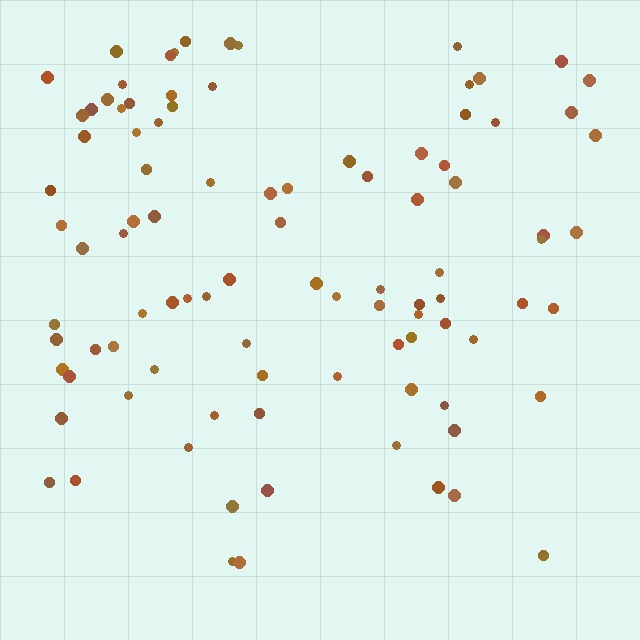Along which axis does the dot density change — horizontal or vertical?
Vertical.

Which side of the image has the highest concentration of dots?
The top.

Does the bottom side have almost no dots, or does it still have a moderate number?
Still a moderate number, just noticeably fewer than the top.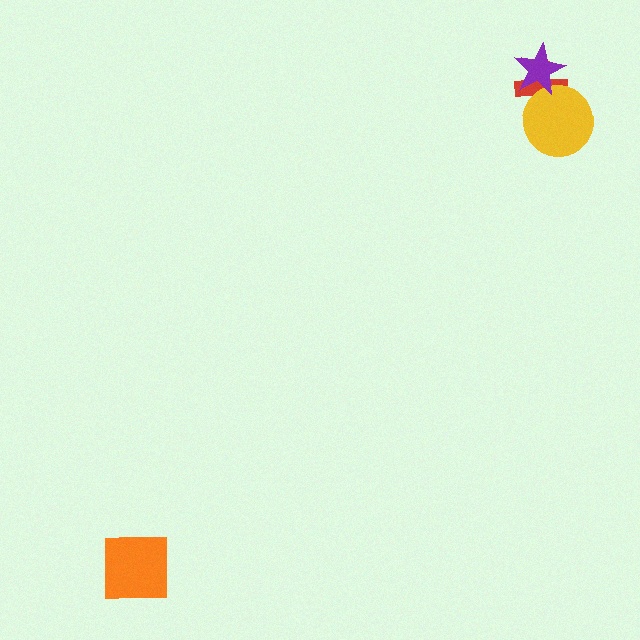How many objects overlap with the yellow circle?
2 objects overlap with the yellow circle.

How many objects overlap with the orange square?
0 objects overlap with the orange square.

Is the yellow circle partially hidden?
Yes, it is partially covered by another shape.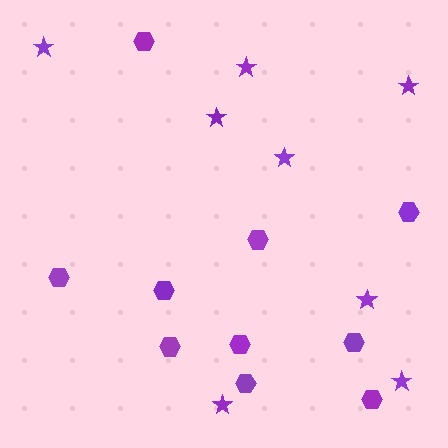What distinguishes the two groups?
There are 2 groups: one group of hexagons (10) and one group of stars (8).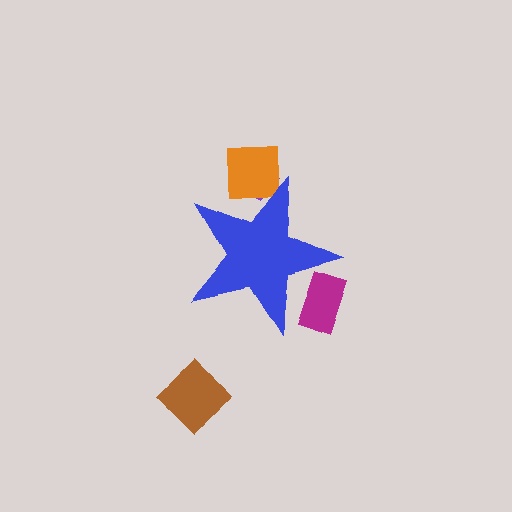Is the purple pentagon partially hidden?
Yes, the purple pentagon is partially hidden behind the blue star.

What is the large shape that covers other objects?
A blue star.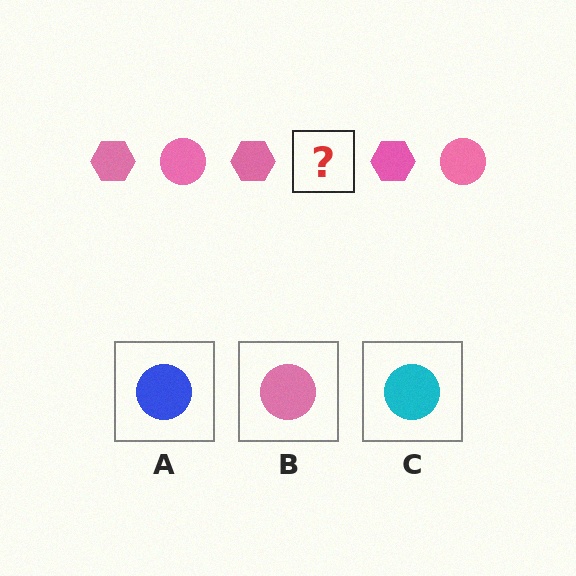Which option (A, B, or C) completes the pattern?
B.